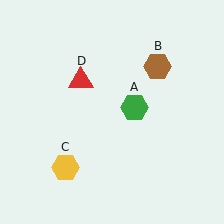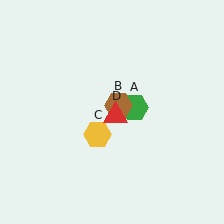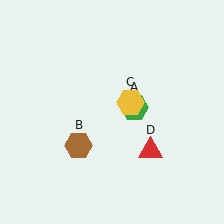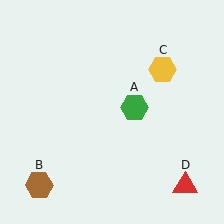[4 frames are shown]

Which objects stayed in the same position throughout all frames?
Green hexagon (object A) remained stationary.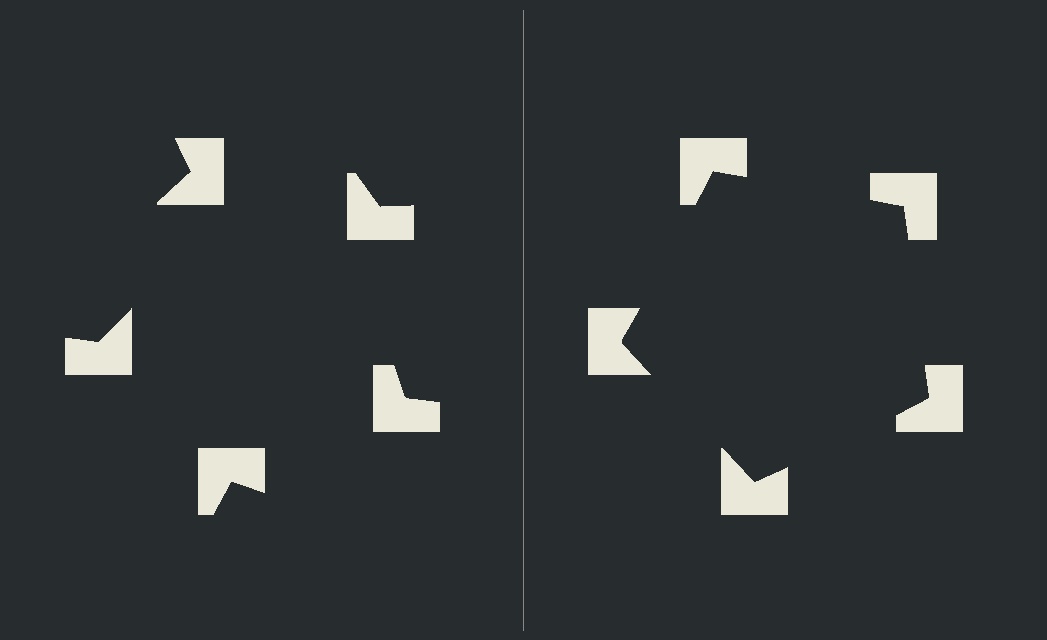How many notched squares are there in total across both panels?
10 — 5 on each side.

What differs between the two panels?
The notched squares are positioned identically on both sides; only the wedge orientations differ. On the right they align to a pentagon; on the left they are misaligned.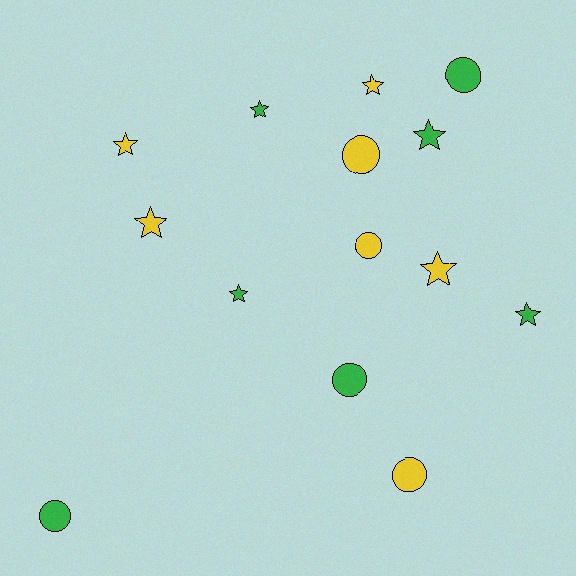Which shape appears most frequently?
Star, with 8 objects.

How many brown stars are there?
There are no brown stars.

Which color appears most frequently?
Green, with 7 objects.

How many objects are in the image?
There are 14 objects.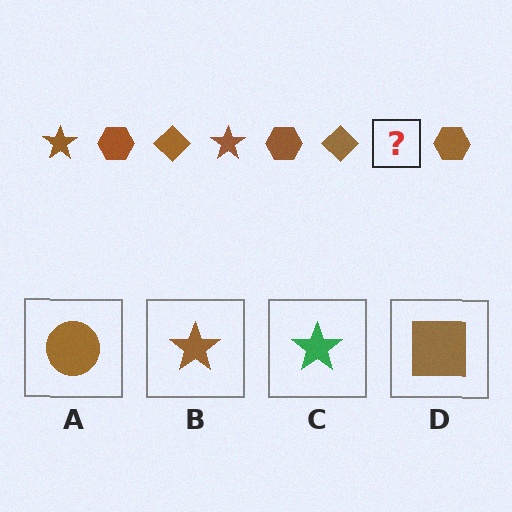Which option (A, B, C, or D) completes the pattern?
B.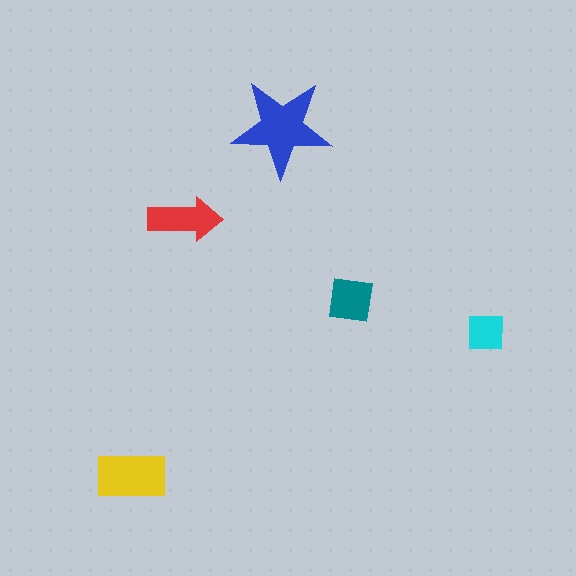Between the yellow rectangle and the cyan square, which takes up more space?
The yellow rectangle.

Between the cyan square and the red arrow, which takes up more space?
The red arrow.